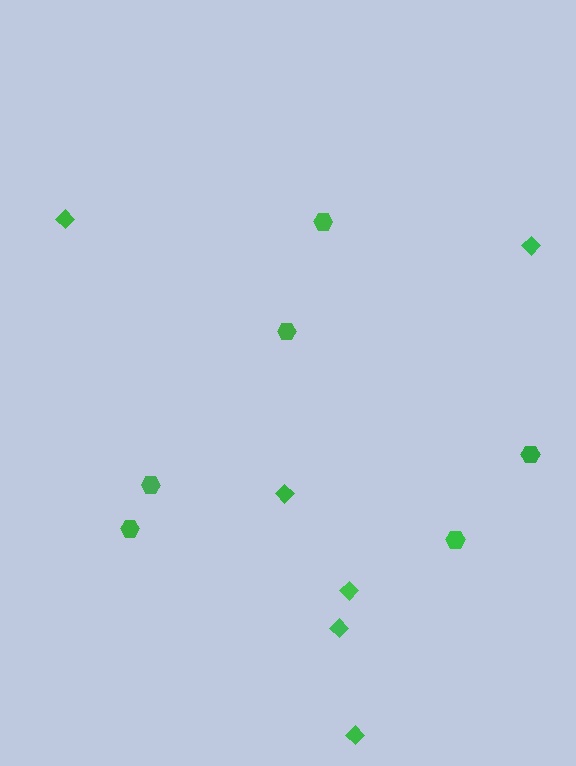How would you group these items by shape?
There are 2 groups: one group of hexagons (6) and one group of diamonds (6).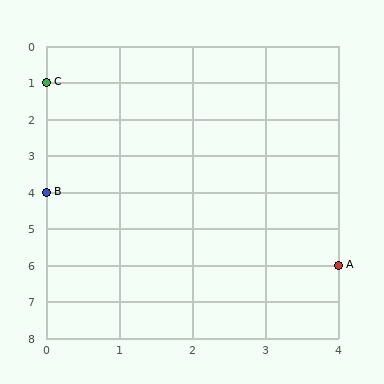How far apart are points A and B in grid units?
Points A and B are 4 columns and 2 rows apart (about 4.5 grid units diagonally).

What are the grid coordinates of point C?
Point C is at grid coordinates (0, 1).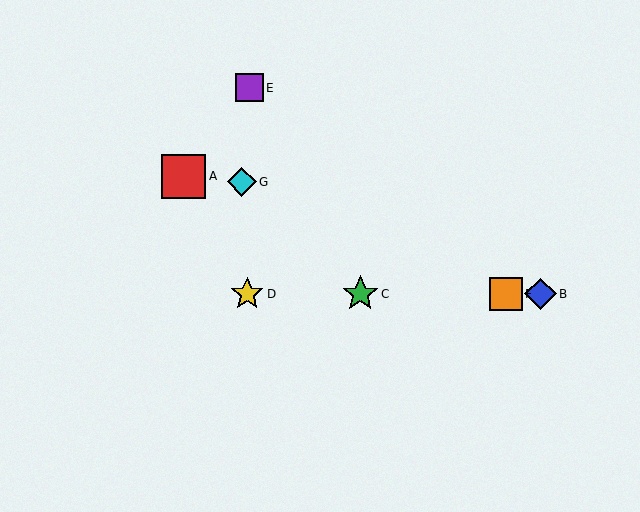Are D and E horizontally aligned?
No, D is at y≈294 and E is at y≈88.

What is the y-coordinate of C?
Object C is at y≈294.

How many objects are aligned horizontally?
4 objects (B, C, D, F) are aligned horizontally.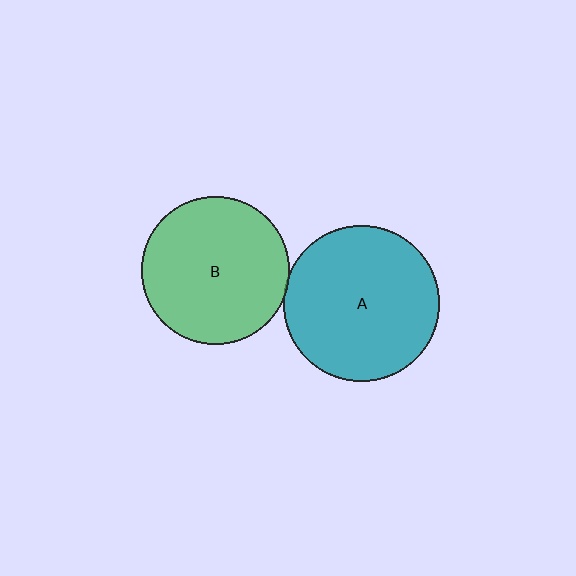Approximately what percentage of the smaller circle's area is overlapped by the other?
Approximately 5%.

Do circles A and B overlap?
Yes.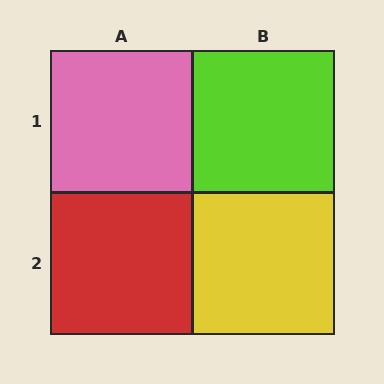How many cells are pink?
1 cell is pink.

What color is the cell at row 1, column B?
Lime.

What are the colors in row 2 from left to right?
Red, yellow.